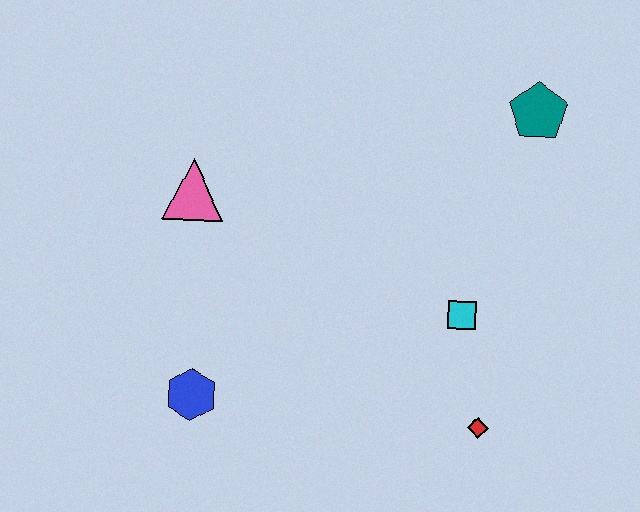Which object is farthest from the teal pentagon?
The blue hexagon is farthest from the teal pentagon.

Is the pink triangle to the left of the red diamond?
Yes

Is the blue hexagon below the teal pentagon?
Yes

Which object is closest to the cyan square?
The red diamond is closest to the cyan square.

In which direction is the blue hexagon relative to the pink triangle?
The blue hexagon is below the pink triangle.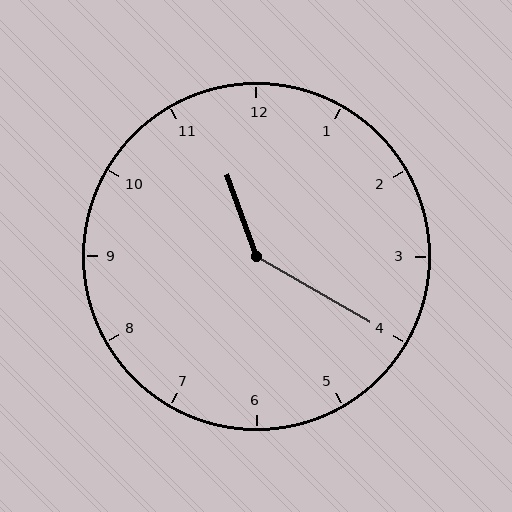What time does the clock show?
11:20.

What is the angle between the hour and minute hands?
Approximately 140 degrees.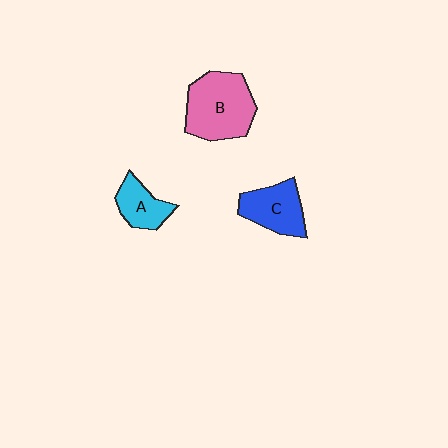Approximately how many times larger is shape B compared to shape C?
Approximately 1.5 times.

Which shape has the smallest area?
Shape A (cyan).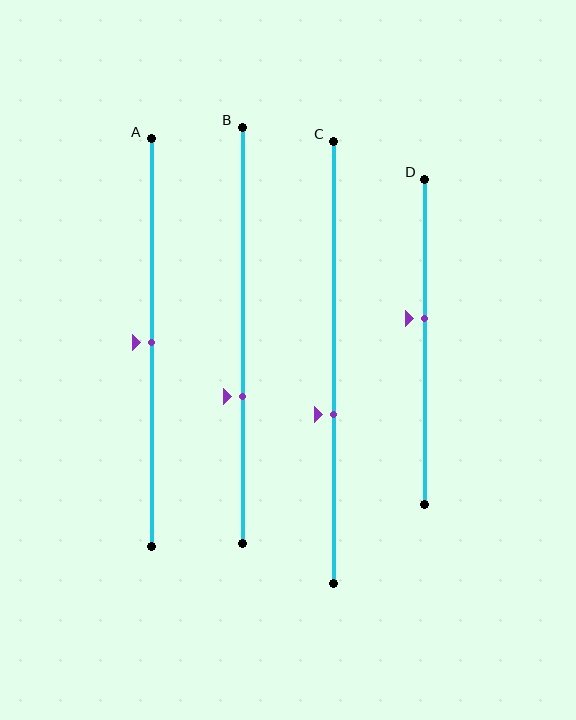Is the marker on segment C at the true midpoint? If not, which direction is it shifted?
No, the marker on segment C is shifted downward by about 12% of the segment length.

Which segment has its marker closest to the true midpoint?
Segment A has its marker closest to the true midpoint.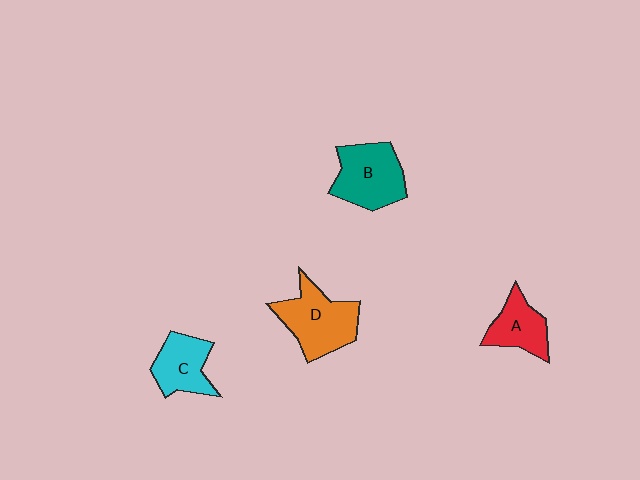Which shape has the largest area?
Shape D (orange).